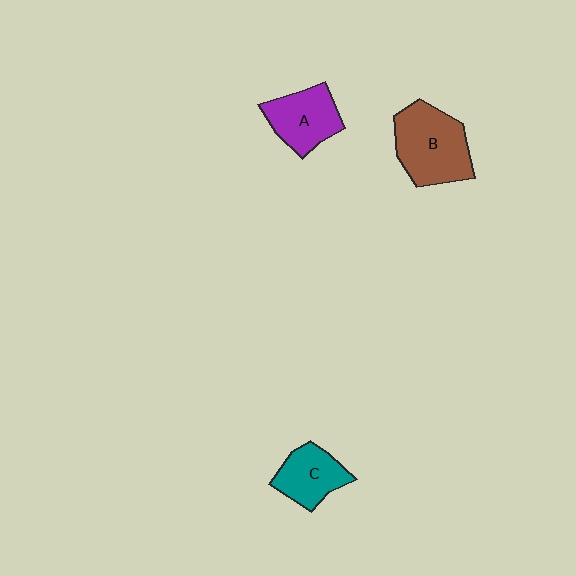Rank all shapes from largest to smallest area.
From largest to smallest: B (brown), A (purple), C (teal).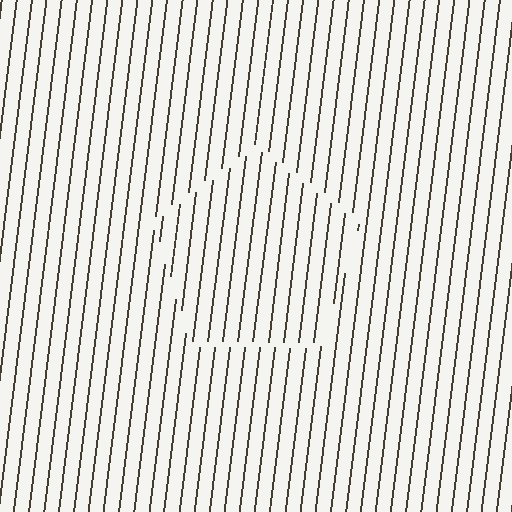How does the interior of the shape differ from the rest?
The interior of the shape contains the same grating, shifted by half a period — the contour is defined by the phase discontinuity where line-ends from the inner and outer gratings abut.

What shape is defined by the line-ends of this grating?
An illusory pentagon. The interior of the shape contains the same grating, shifted by half a period — the contour is defined by the phase discontinuity where line-ends from the inner and outer gratings abut.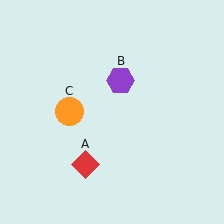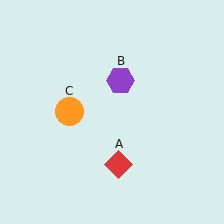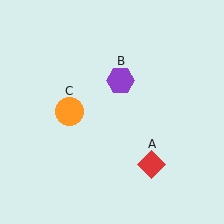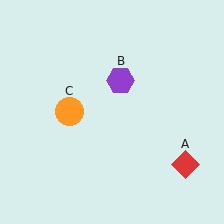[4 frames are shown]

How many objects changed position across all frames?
1 object changed position: red diamond (object A).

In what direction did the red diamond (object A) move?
The red diamond (object A) moved right.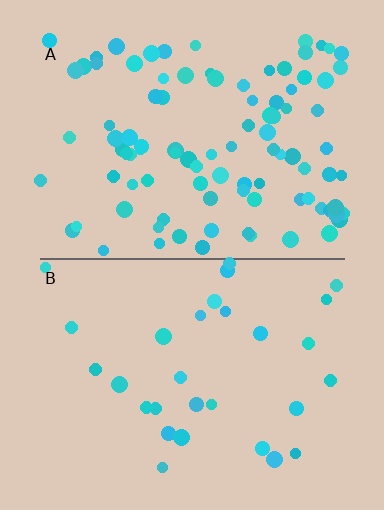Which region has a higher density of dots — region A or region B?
A (the top).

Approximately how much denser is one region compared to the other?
Approximately 3.3× — region A over region B.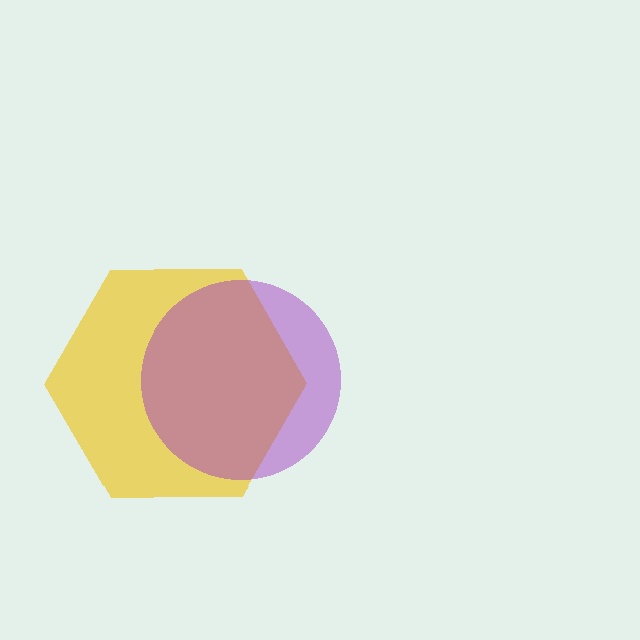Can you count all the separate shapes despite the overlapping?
Yes, there are 2 separate shapes.